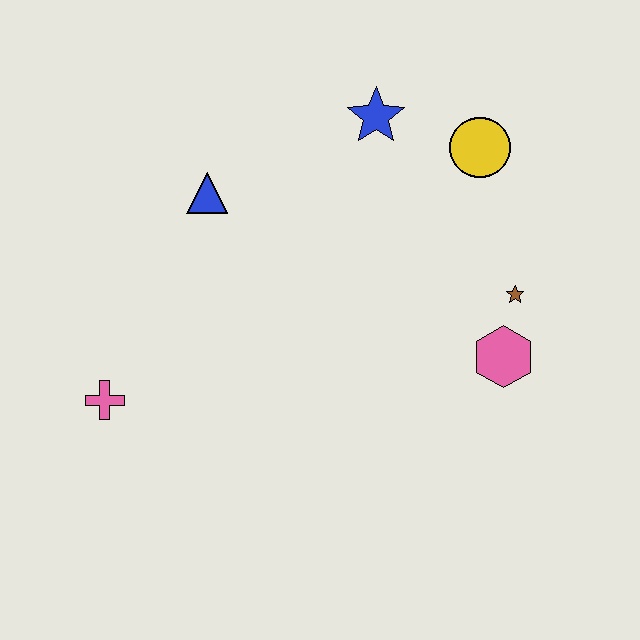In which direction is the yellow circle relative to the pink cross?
The yellow circle is to the right of the pink cross.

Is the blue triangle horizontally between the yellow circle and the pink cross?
Yes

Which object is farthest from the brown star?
The pink cross is farthest from the brown star.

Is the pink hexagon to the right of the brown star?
No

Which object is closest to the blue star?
The yellow circle is closest to the blue star.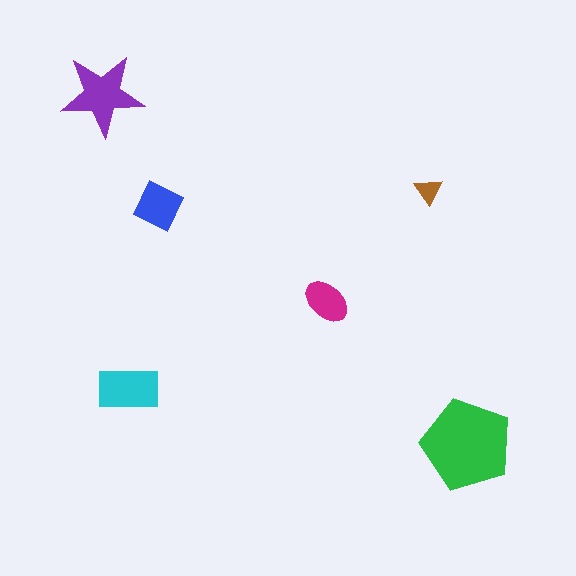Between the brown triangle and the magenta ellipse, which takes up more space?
The magenta ellipse.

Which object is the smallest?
The brown triangle.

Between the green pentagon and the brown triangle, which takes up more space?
The green pentagon.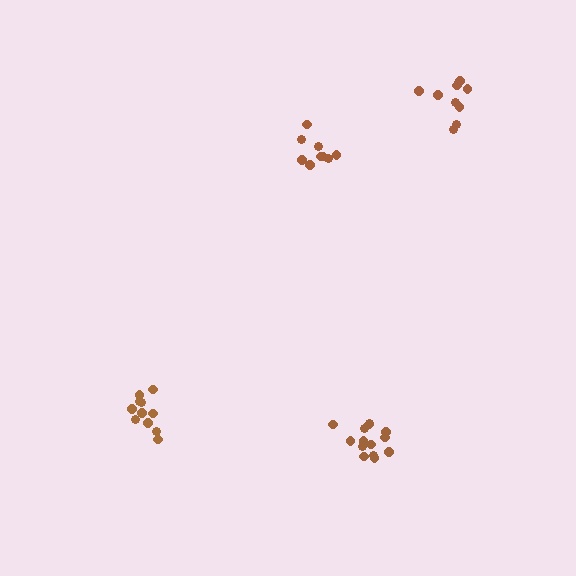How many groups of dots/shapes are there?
There are 4 groups.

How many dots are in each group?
Group 1: 14 dots, Group 2: 10 dots, Group 3: 11 dots, Group 4: 9 dots (44 total).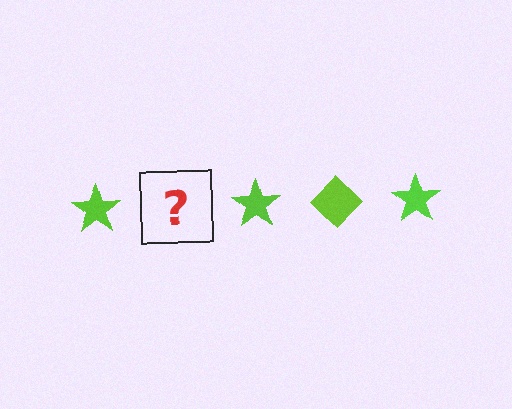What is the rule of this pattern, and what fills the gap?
The rule is that the pattern cycles through star, diamond shapes in lime. The gap should be filled with a lime diamond.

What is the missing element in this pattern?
The missing element is a lime diamond.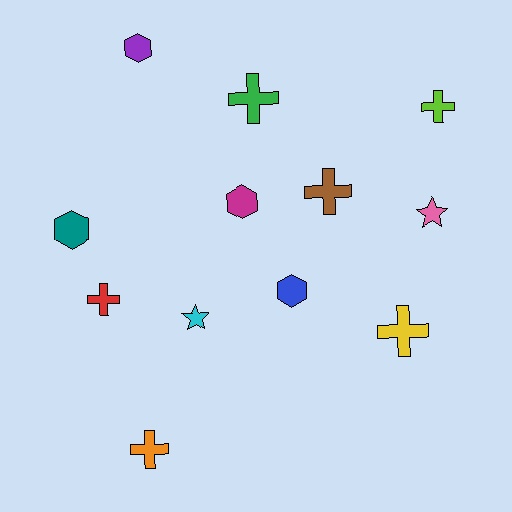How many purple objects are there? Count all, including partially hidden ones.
There is 1 purple object.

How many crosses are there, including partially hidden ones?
There are 6 crosses.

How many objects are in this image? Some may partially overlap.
There are 12 objects.